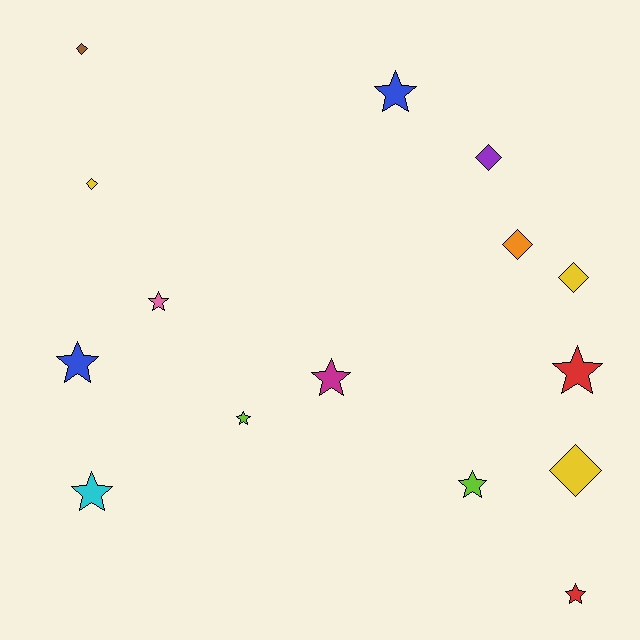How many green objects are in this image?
There are no green objects.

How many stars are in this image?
There are 9 stars.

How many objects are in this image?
There are 15 objects.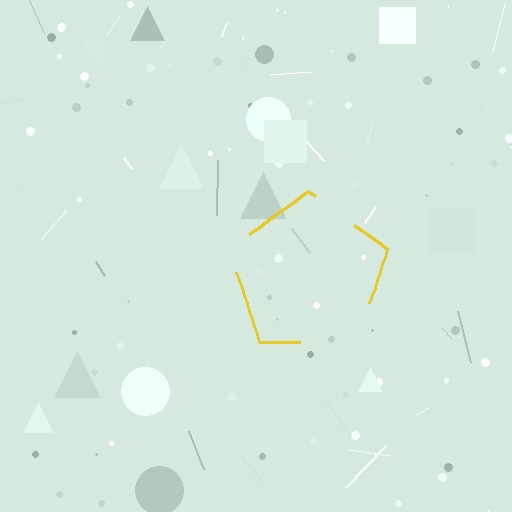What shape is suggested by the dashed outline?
The dashed outline suggests a pentagon.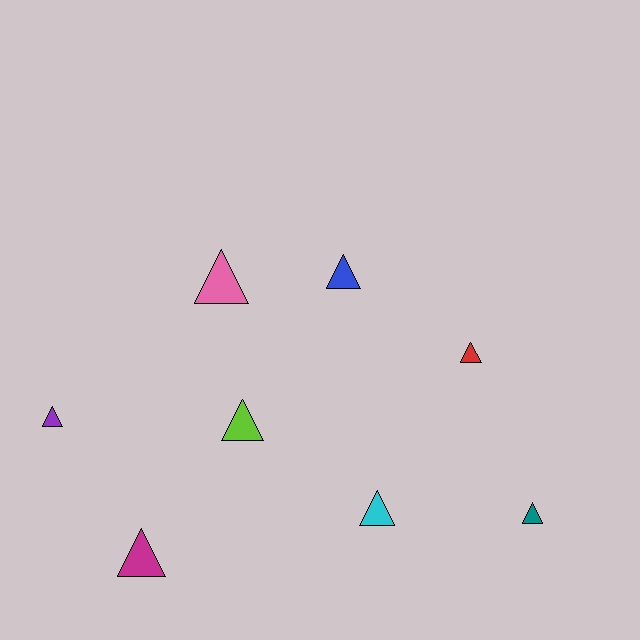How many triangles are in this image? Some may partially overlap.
There are 8 triangles.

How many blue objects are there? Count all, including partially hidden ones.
There is 1 blue object.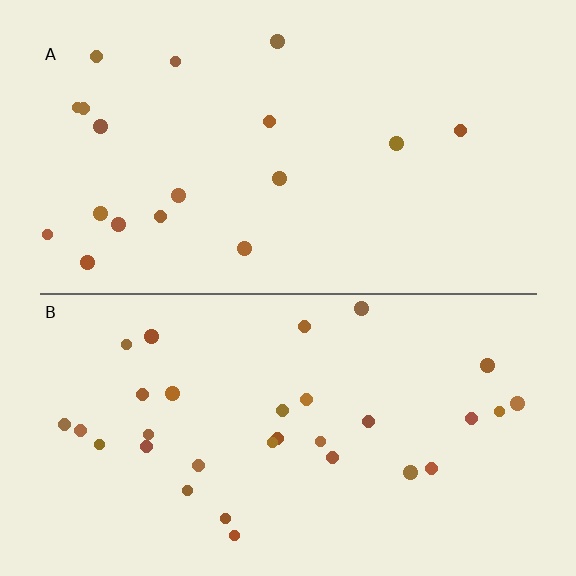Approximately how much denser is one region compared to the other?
Approximately 1.7× — region B over region A.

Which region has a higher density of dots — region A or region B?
B (the bottom).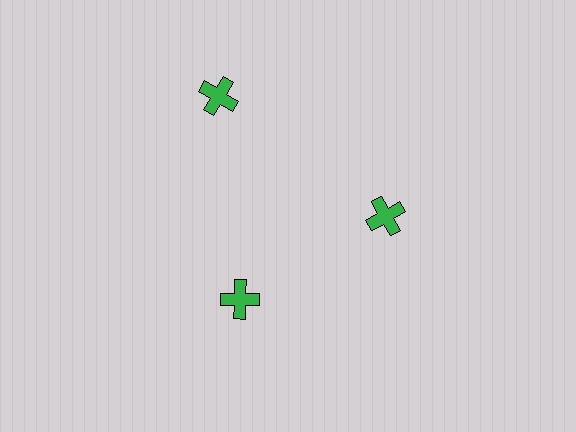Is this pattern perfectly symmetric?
No. The 3 green crosses are arranged in a ring, but one element near the 11 o'clock position is pushed outward from the center, breaking the 3-fold rotational symmetry.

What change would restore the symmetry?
The symmetry would be restored by moving it inward, back onto the ring so that all 3 crosses sit at equal angles and equal distance from the center.